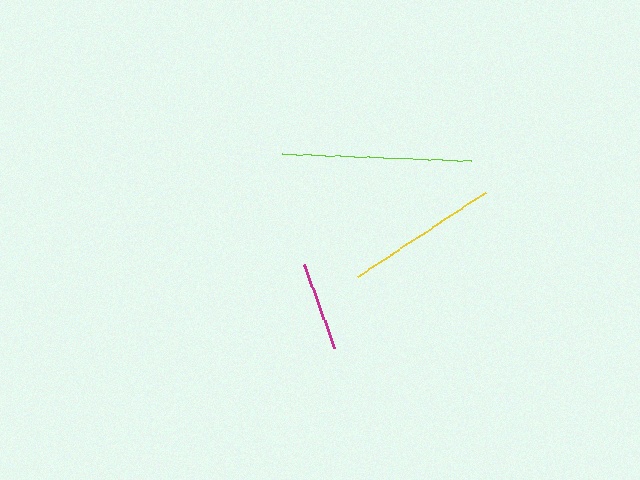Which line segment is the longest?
The lime line is the longest at approximately 189 pixels.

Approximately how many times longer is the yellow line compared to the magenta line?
The yellow line is approximately 1.7 times the length of the magenta line.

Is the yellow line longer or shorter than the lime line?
The lime line is longer than the yellow line.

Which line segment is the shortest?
The magenta line is the shortest at approximately 89 pixels.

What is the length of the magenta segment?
The magenta segment is approximately 89 pixels long.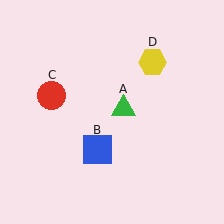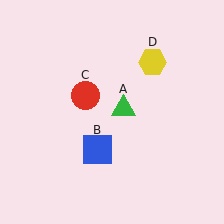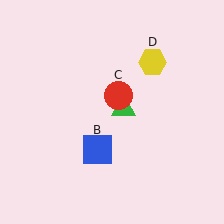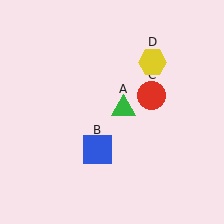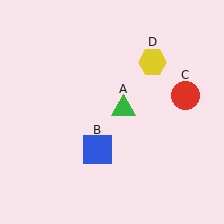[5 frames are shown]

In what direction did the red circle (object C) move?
The red circle (object C) moved right.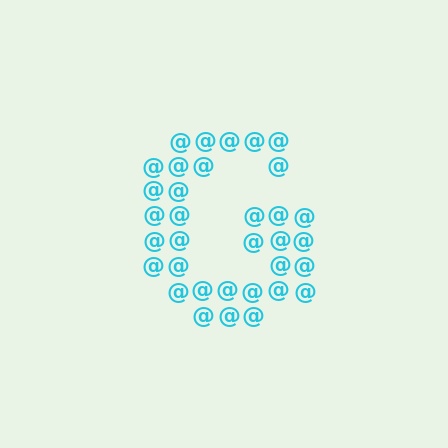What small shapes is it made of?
It is made of small at signs.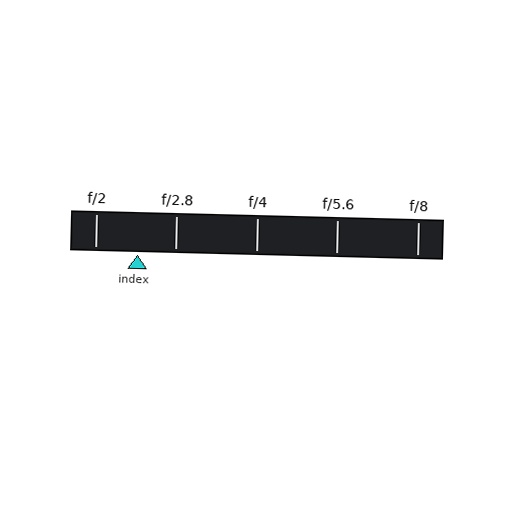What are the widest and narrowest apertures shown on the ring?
The widest aperture shown is f/2 and the narrowest is f/8.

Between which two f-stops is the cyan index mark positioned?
The index mark is between f/2 and f/2.8.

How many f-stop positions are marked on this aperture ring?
There are 5 f-stop positions marked.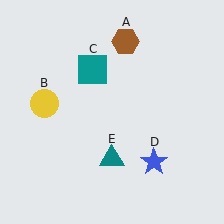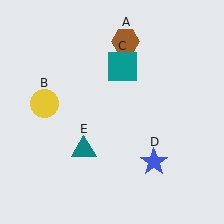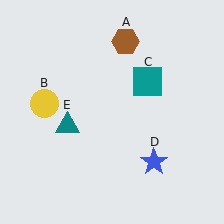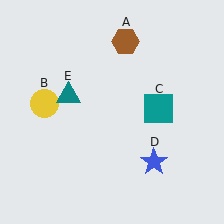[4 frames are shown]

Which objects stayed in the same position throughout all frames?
Brown hexagon (object A) and yellow circle (object B) and blue star (object D) remained stationary.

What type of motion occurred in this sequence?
The teal square (object C), teal triangle (object E) rotated clockwise around the center of the scene.